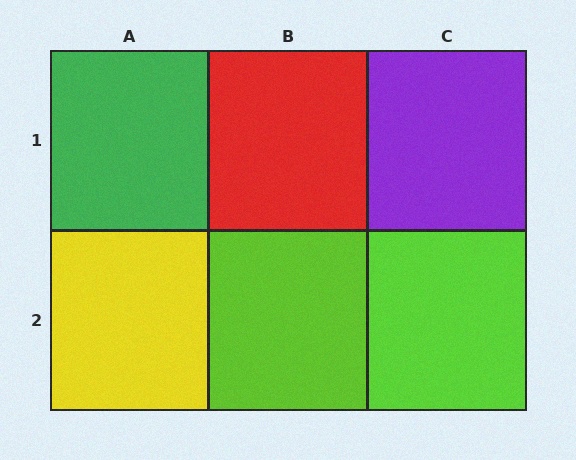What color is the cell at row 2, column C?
Lime.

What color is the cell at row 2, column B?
Lime.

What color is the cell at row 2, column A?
Yellow.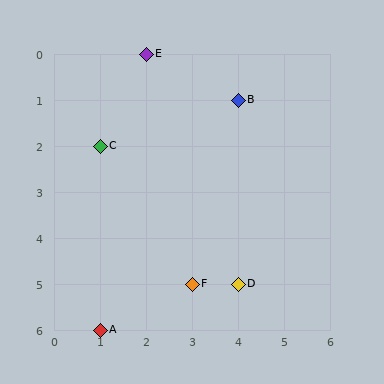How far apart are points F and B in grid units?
Points F and B are 1 column and 4 rows apart (about 4.1 grid units diagonally).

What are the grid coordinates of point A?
Point A is at grid coordinates (1, 6).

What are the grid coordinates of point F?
Point F is at grid coordinates (3, 5).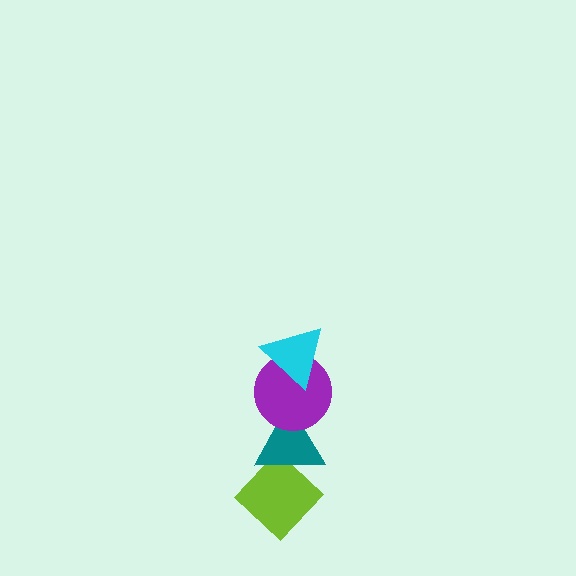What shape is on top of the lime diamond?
The teal triangle is on top of the lime diamond.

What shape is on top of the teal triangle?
The purple circle is on top of the teal triangle.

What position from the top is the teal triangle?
The teal triangle is 3rd from the top.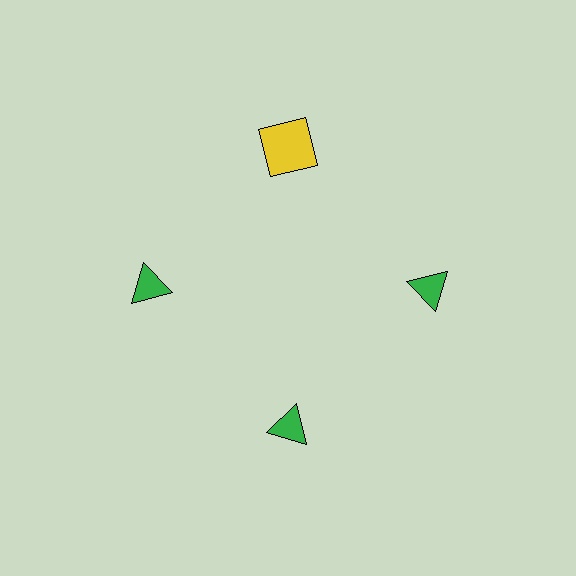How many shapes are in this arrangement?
There are 4 shapes arranged in a ring pattern.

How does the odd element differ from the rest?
It differs in both color (yellow instead of green) and shape (square instead of triangle).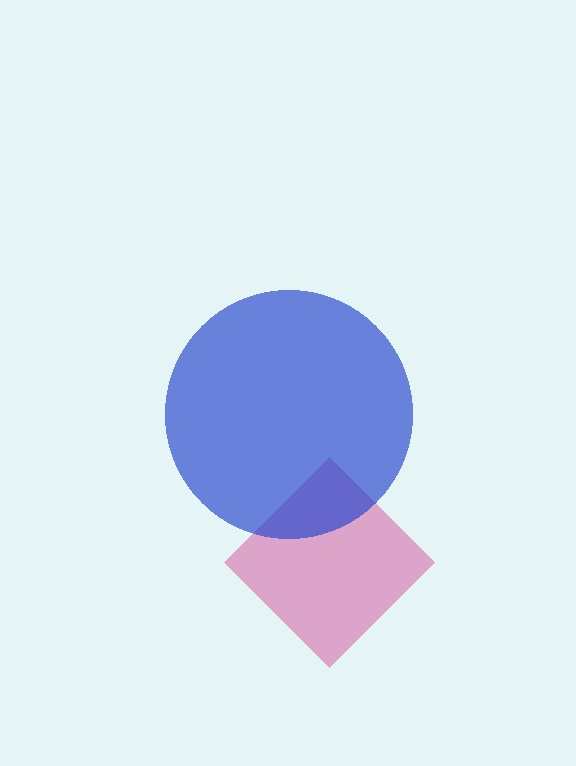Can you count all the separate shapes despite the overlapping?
Yes, there are 2 separate shapes.